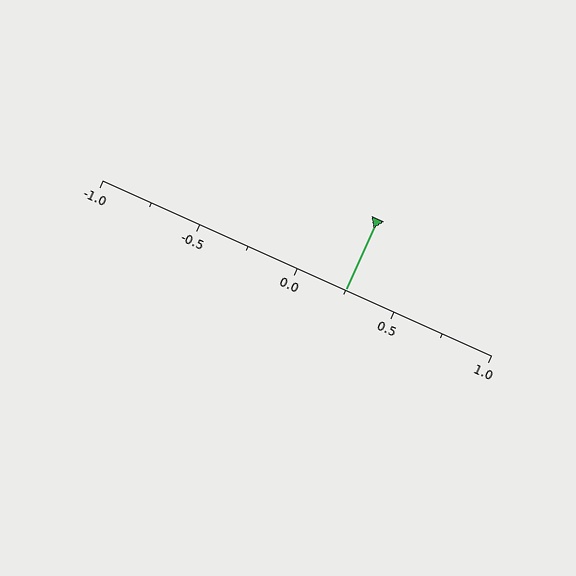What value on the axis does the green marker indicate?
The marker indicates approximately 0.25.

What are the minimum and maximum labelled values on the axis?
The axis runs from -1.0 to 1.0.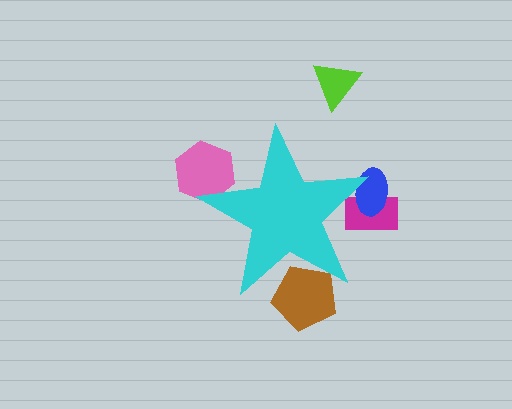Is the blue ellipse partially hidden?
Yes, the blue ellipse is partially hidden behind the cyan star.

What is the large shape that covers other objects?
A cyan star.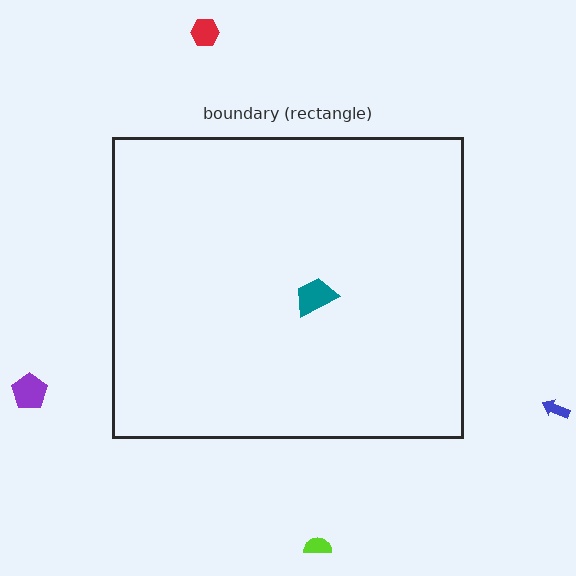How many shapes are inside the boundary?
1 inside, 4 outside.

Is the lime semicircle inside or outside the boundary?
Outside.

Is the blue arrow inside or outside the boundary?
Outside.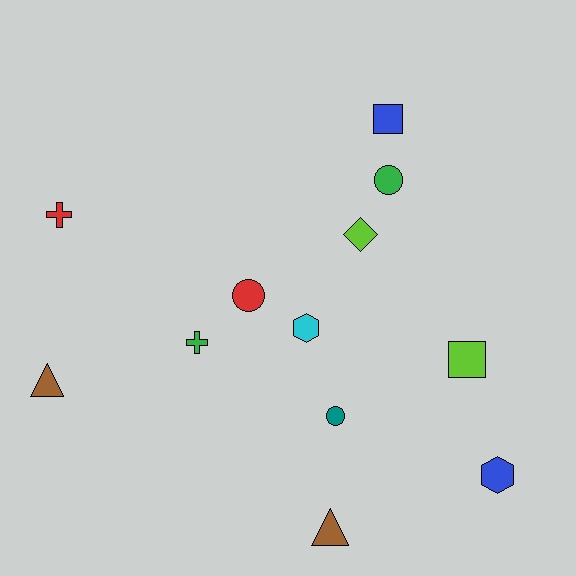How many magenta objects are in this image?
There are no magenta objects.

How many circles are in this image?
There are 3 circles.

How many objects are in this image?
There are 12 objects.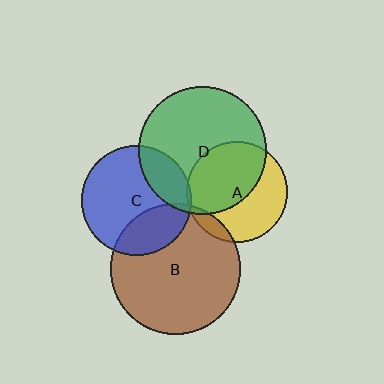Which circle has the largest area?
Circle B (brown).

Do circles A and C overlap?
Yes.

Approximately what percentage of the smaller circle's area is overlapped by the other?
Approximately 5%.